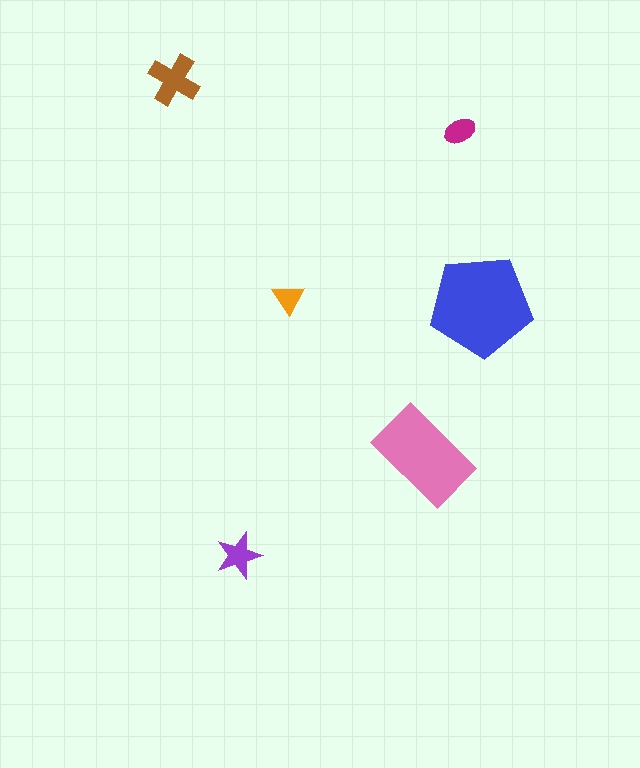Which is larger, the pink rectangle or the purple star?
The pink rectangle.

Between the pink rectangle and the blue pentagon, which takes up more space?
The blue pentagon.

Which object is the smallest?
The orange triangle.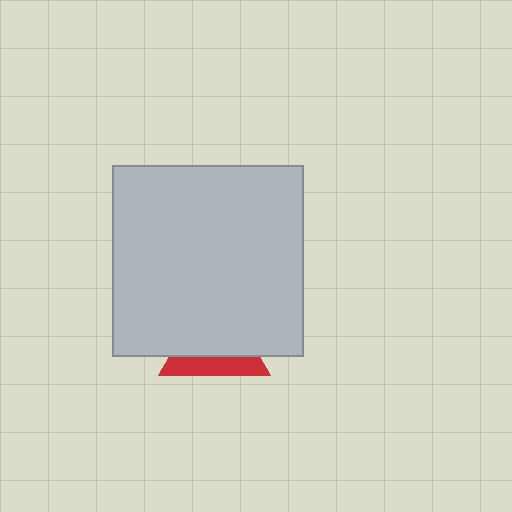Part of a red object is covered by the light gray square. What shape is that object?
It is a triangle.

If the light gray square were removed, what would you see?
You would see the complete red triangle.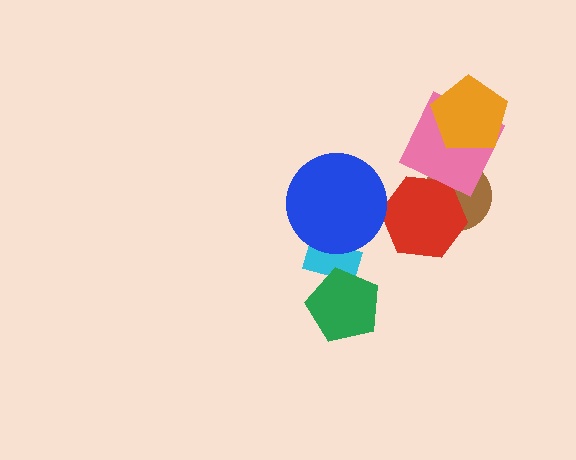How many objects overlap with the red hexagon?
1 object overlaps with the red hexagon.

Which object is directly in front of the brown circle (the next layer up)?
The red hexagon is directly in front of the brown circle.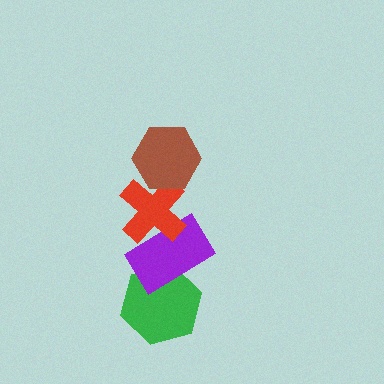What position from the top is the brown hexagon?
The brown hexagon is 1st from the top.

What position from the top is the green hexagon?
The green hexagon is 4th from the top.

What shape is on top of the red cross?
The brown hexagon is on top of the red cross.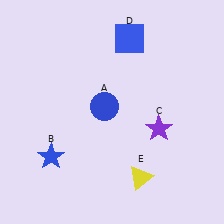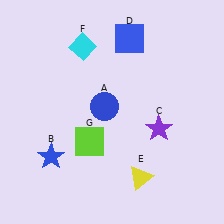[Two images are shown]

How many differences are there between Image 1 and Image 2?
There are 2 differences between the two images.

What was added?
A cyan diamond (F), a lime square (G) were added in Image 2.